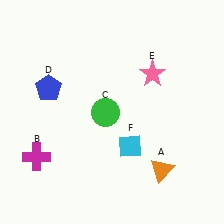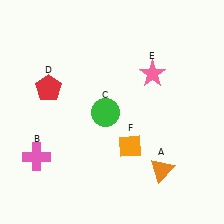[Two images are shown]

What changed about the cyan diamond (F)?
In Image 1, F is cyan. In Image 2, it changed to orange.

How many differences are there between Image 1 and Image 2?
There are 3 differences between the two images.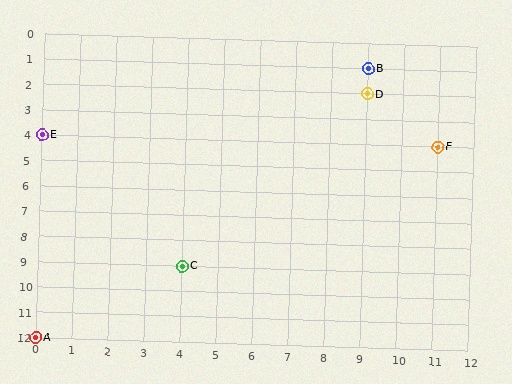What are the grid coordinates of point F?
Point F is at grid coordinates (11, 4).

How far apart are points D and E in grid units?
Points D and E are 9 columns and 2 rows apart (about 9.2 grid units diagonally).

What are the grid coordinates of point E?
Point E is at grid coordinates (0, 4).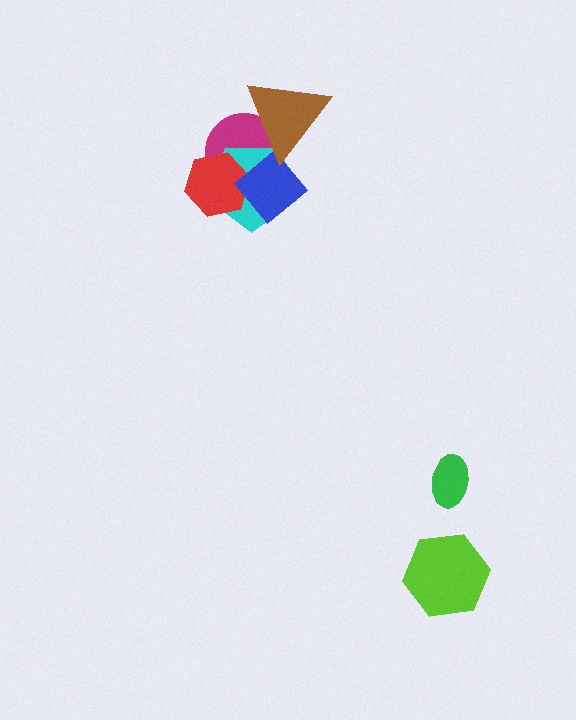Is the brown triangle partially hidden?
No, no other shape covers it.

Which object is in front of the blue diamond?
The brown triangle is in front of the blue diamond.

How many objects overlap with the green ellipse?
0 objects overlap with the green ellipse.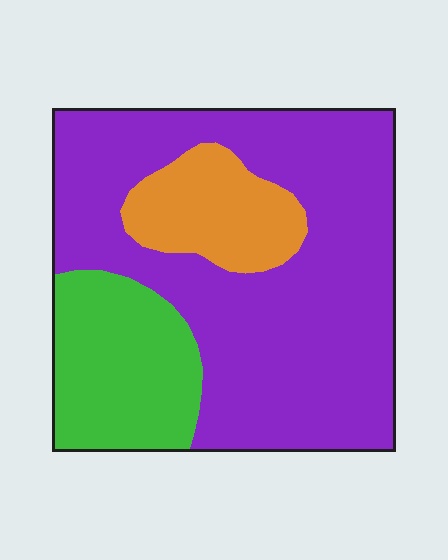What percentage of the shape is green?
Green covers around 20% of the shape.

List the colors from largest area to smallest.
From largest to smallest: purple, green, orange.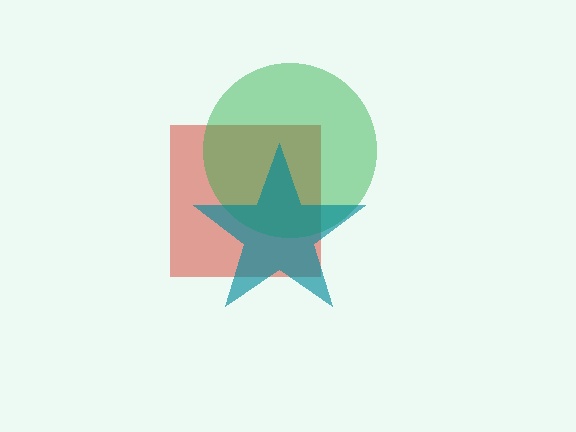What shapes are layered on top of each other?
The layered shapes are: a red square, a green circle, a teal star.